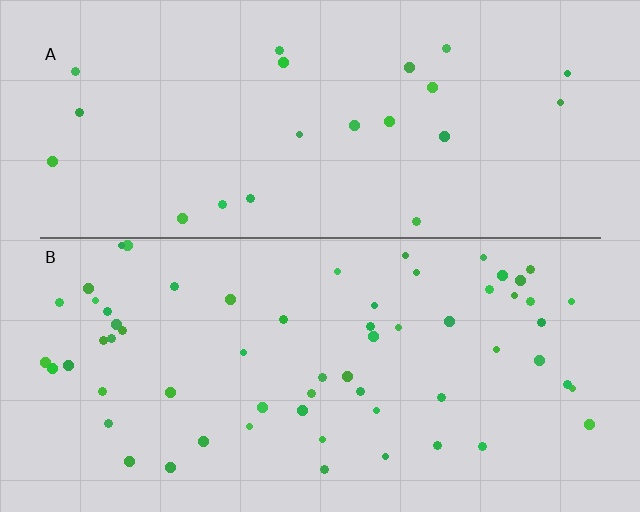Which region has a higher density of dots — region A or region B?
B (the bottom).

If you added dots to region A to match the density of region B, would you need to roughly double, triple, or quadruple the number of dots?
Approximately triple.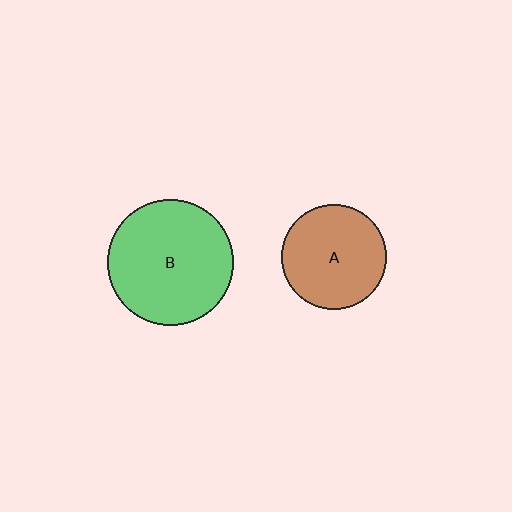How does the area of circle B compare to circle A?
Approximately 1.4 times.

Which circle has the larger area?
Circle B (green).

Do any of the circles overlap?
No, none of the circles overlap.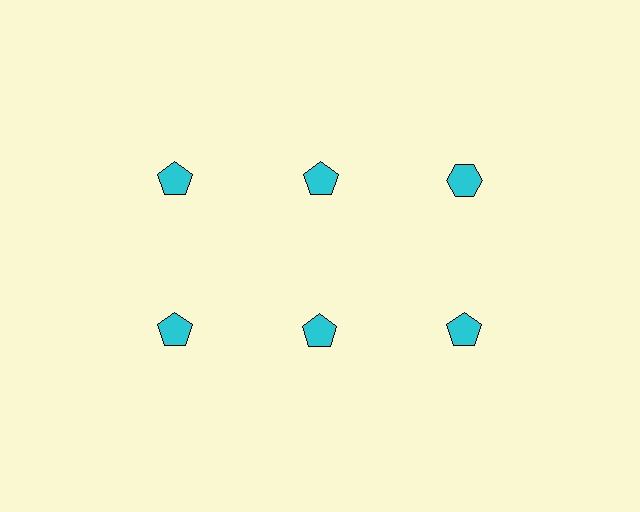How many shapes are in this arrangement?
There are 6 shapes arranged in a grid pattern.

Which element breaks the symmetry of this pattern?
The cyan hexagon in the top row, center column breaks the symmetry. All other shapes are cyan pentagons.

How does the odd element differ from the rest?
It has a different shape: hexagon instead of pentagon.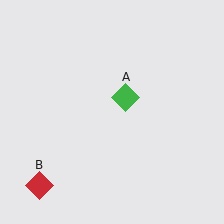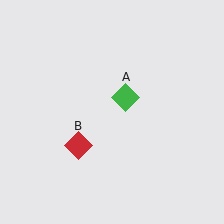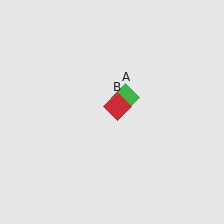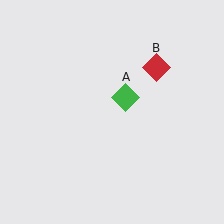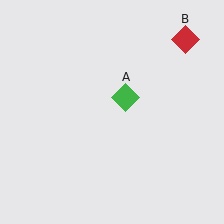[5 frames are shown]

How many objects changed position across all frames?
1 object changed position: red diamond (object B).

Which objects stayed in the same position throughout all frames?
Green diamond (object A) remained stationary.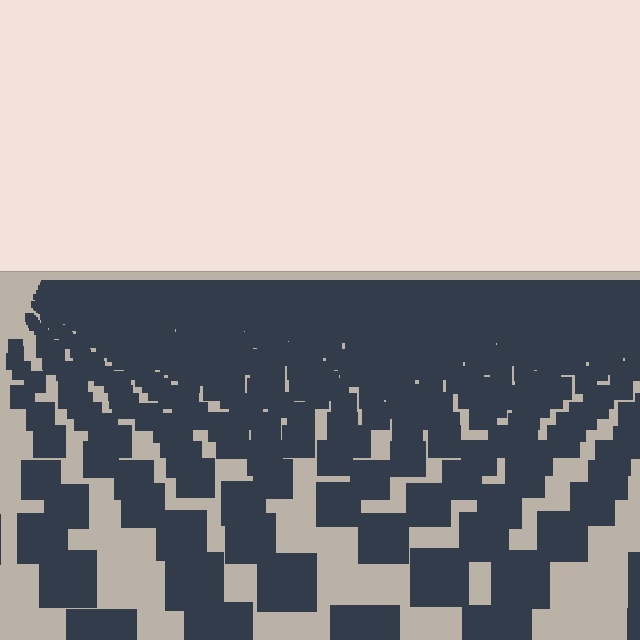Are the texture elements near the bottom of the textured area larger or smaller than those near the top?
Larger. Near the bottom, elements are closer to the viewer and appear at a bigger on-screen size.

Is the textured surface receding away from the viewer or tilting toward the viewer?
The surface is receding away from the viewer. Texture elements get smaller and denser toward the top.